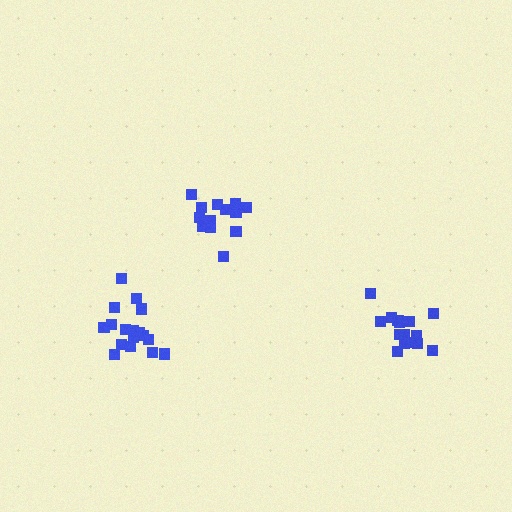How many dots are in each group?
Group 1: 15 dots, Group 2: 17 dots, Group 3: 15 dots (47 total).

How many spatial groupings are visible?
There are 3 spatial groupings.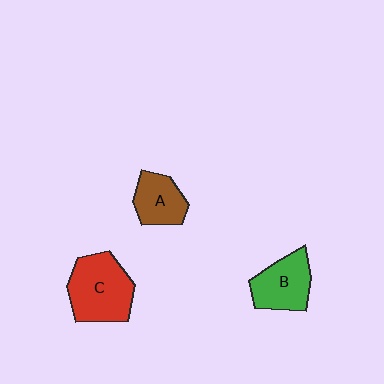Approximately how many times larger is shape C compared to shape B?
Approximately 1.3 times.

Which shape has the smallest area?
Shape A (brown).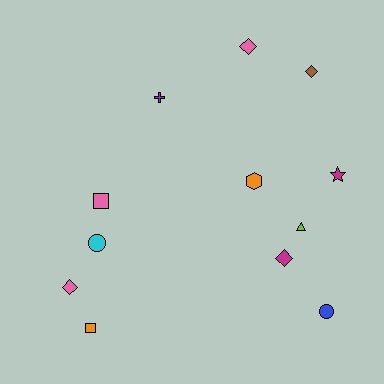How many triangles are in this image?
There is 1 triangle.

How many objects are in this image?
There are 12 objects.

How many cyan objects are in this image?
There is 1 cyan object.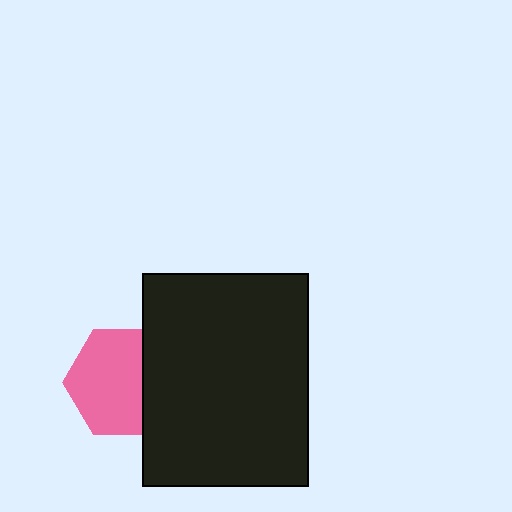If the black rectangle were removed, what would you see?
You would see the complete pink hexagon.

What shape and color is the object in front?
The object in front is a black rectangle.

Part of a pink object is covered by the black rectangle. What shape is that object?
It is a hexagon.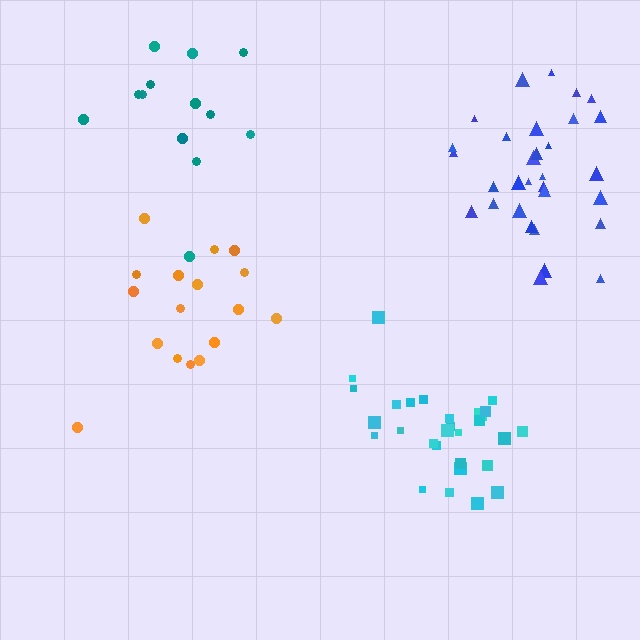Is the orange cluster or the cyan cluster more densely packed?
Cyan.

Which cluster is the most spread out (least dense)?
Orange.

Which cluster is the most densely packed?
Cyan.